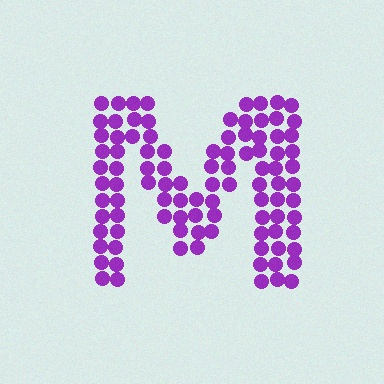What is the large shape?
The large shape is the letter M.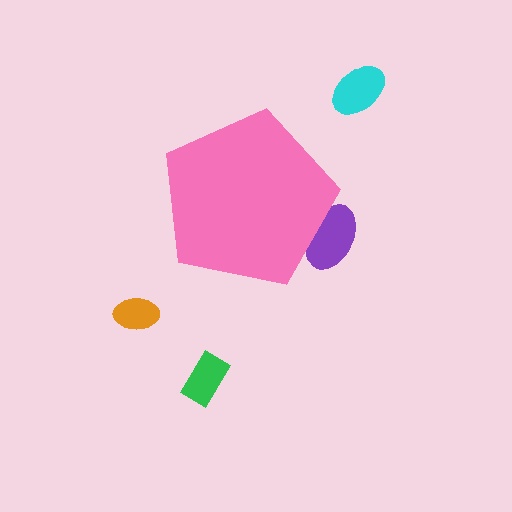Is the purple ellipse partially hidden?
Yes, the purple ellipse is partially hidden behind the pink pentagon.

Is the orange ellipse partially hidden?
No, the orange ellipse is fully visible.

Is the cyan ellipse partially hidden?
No, the cyan ellipse is fully visible.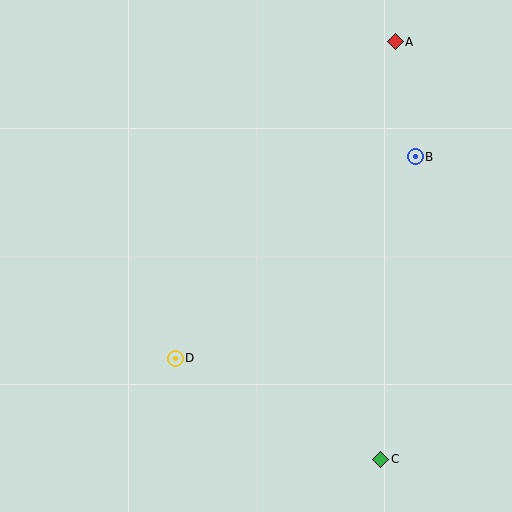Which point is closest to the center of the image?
Point D at (175, 358) is closest to the center.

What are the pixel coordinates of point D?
Point D is at (175, 358).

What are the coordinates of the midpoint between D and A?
The midpoint between D and A is at (285, 200).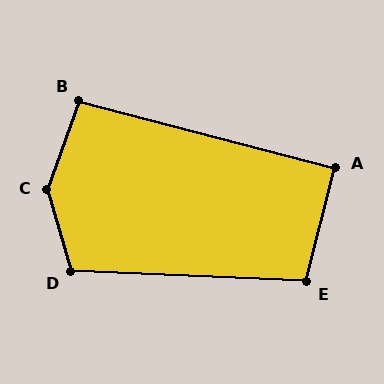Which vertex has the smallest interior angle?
A, at approximately 90 degrees.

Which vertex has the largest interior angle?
C, at approximately 144 degrees.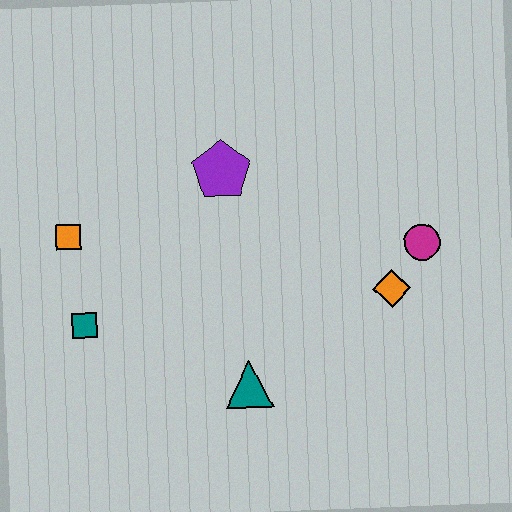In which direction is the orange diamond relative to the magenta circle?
The orange diamond is below the magenta circle.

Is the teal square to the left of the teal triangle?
Yes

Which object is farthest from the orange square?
The magenta circle is farthest from the orange square.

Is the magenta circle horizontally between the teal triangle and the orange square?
No